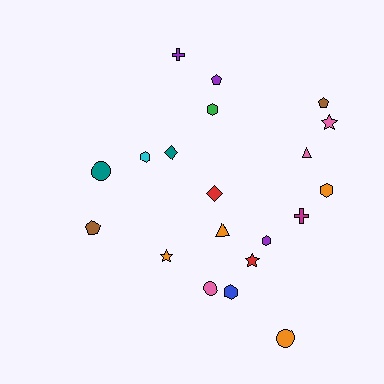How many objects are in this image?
There are 20 objects.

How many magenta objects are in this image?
There is 1 magenta object.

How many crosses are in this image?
There are 2 crosses.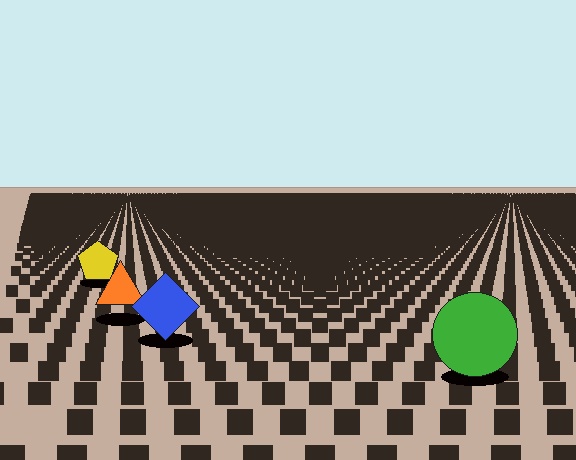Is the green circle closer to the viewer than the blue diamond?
Yes. The green circle is closer — you can tell from the texture gradient: the ground texture is coarser near it.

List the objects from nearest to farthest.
From nearest to farthest: the green circle, the blue diamond, the orange triangle, the yellow pentagon.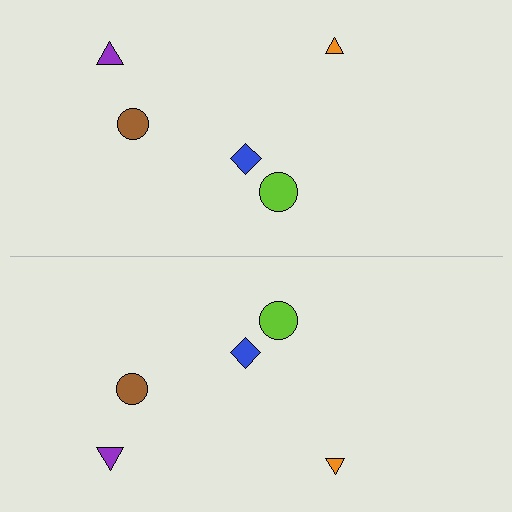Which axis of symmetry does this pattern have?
The pattern has a horizontal axis of symmetry running through the center of the image.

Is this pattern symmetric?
Yes, this pattern has bilateral (reflection) symmetry.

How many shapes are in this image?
There are 10 shapes in this image.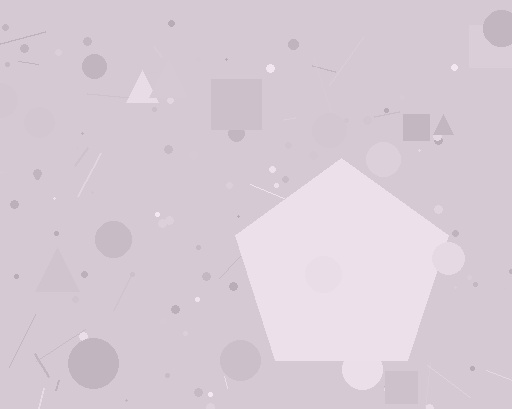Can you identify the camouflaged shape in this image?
The camouflaged shape is a pentagon.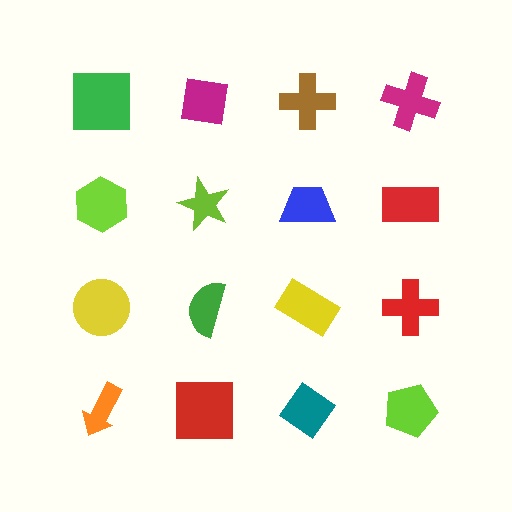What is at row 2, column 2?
A lime star.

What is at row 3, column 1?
A yellow circle.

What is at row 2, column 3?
A blue trapezoid.